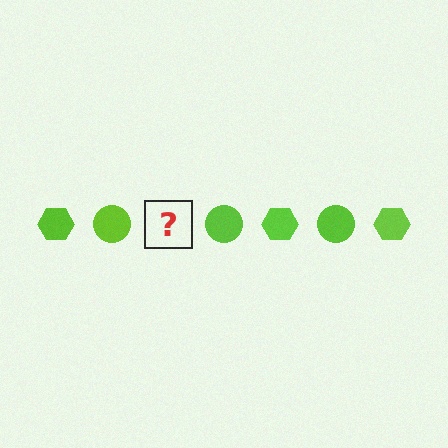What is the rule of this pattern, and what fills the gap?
The rule is that the pattern cycles through hexagon, circle shapes in lime. The gap should be filled with a lime hexagon.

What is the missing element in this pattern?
The missing element is a lime hexagon.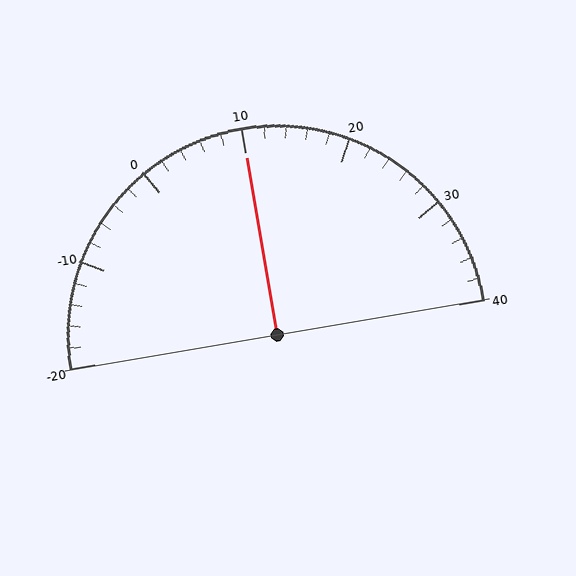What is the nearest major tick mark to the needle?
The nearest major tick mark is 10.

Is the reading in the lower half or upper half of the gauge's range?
The reading is in the upper half of the range (-20 to 40).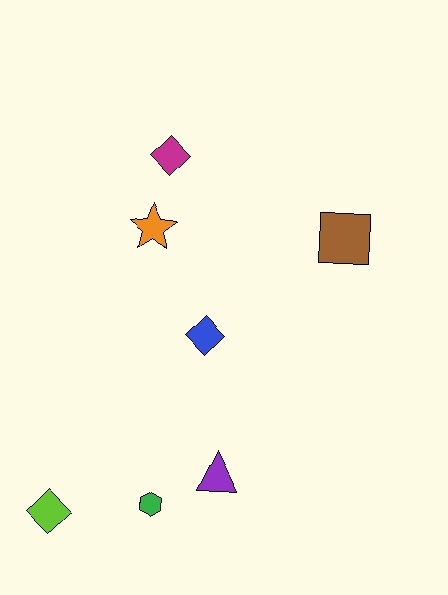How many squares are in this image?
There is 1 square.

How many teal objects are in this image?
There are no teal objects.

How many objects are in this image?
There are 7 objects.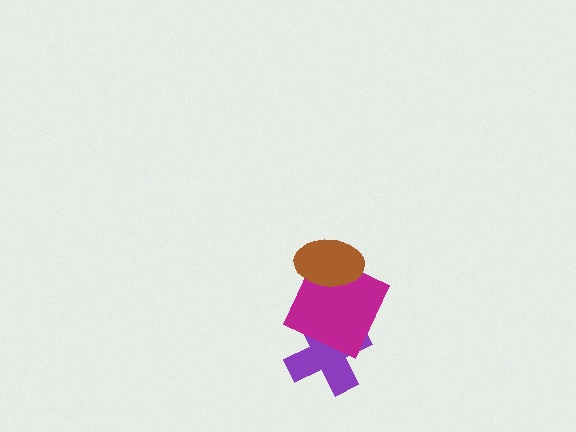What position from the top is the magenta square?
The magenta square is 2nd from the top.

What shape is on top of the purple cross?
The magenta square is on top of the purple cross.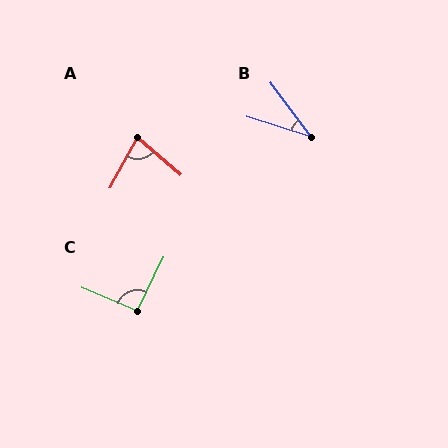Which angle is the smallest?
B, at approximately 36 degrees.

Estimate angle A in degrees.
Approximately 78 degrees.